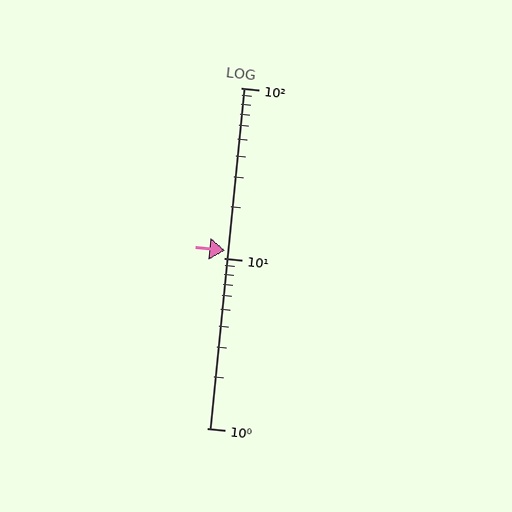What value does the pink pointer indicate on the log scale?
The pointer indicates approximately 11.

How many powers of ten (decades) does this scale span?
The scale spans 2 decades, from 1 to 100.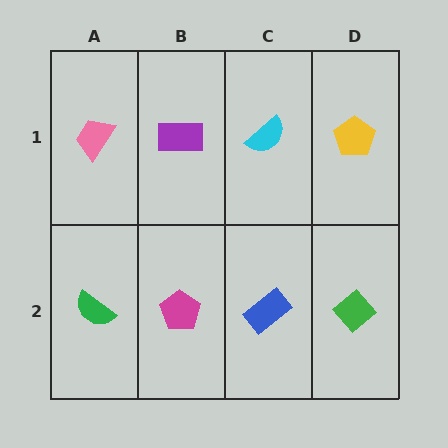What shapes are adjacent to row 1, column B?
A magenta pentagon (row 2, column B), a pink trapezoid (row 1, column A), a cyan semicircle (row 1, column C).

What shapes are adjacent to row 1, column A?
A green semicircle (row 2, column A), a purple rectangle (row 1, column B).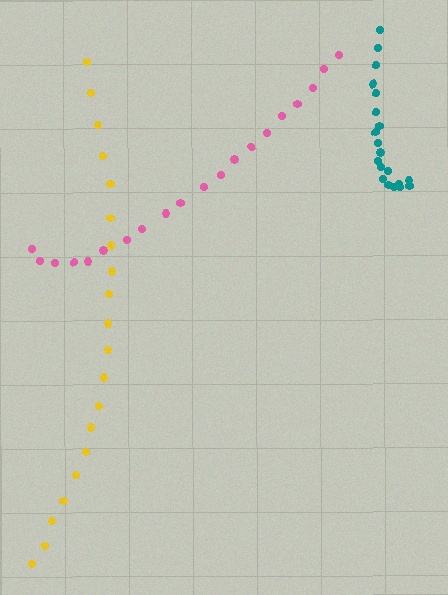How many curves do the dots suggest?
There are 3 distinct paths.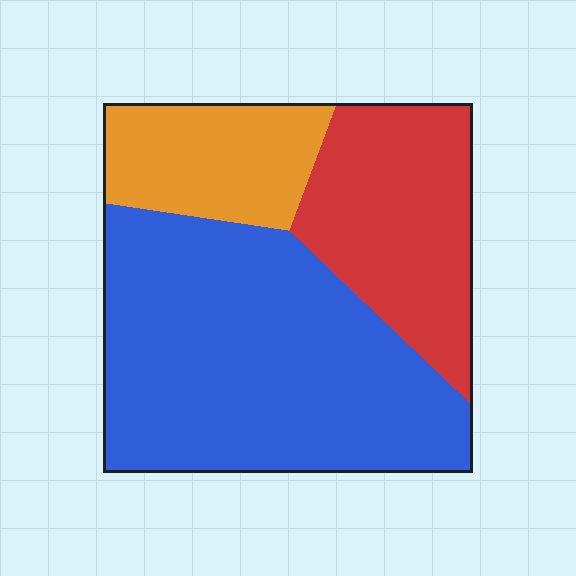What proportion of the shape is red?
Red takes up about one quarter (1/4) of the shape.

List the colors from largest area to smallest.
From largest to smallest: blue, red, orange.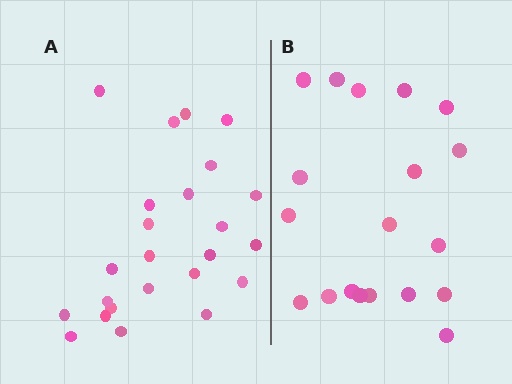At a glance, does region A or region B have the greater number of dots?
Region A (the left region) has more dots.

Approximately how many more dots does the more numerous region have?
Region A has about 5 more dots than region B.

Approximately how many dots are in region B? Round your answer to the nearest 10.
About 20 dots. (The exact count is 19, which rounds to 20.)